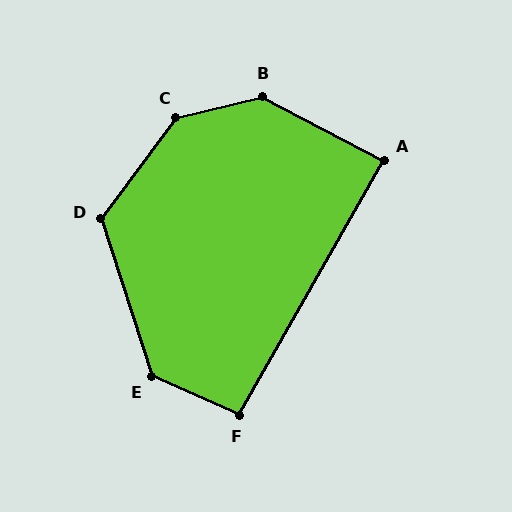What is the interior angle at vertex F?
Approximately 96 degrees (obtuse).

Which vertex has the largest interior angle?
C, at approximately 141 degrees.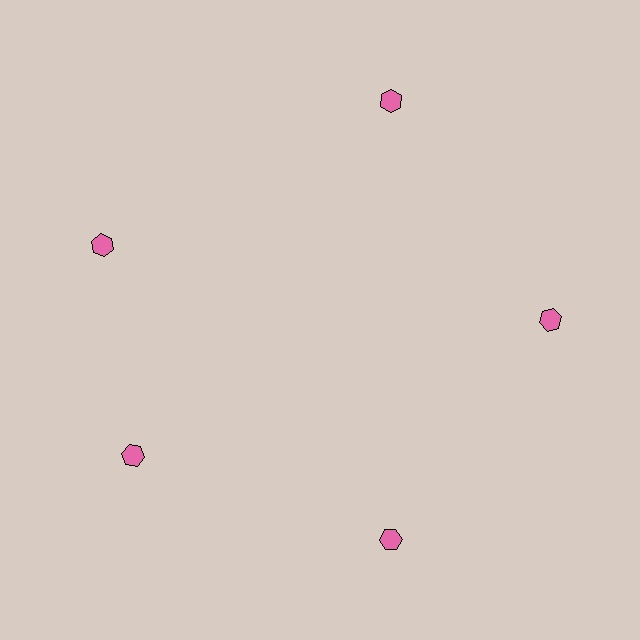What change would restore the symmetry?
The symmetry would be restored by rotating it back into even spacing with its neighbors so that all 5 hexagons sit at equal angles and equal distance from the center.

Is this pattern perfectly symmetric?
No. The 5 pink hexagons are arranged in a ring, but one element near the 10 o'clock position is rotated out of alignment along the ring, breaking the 5-fold rotational symmetry.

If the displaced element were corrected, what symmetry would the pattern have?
It would have 5-fold rotational symmetry — the pattern would map onto itself every 72 degrees.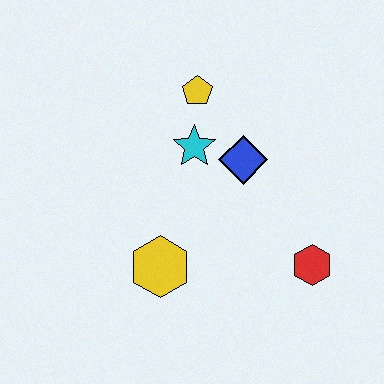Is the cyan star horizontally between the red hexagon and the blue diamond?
No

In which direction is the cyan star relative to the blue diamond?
The cyan star is to the left of the blue diamond.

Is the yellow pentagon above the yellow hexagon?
Yes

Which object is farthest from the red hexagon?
The yellow pentagon is farthest from the red hexagon.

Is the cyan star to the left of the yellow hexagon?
No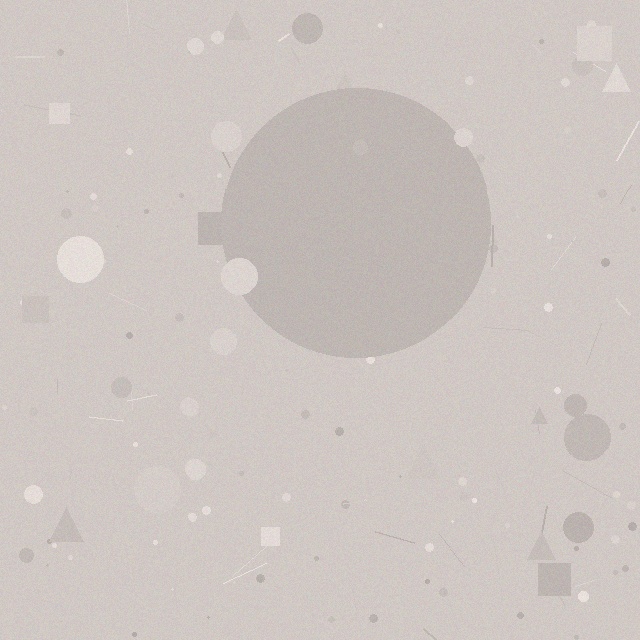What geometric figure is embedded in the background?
A circle is embedded in the background.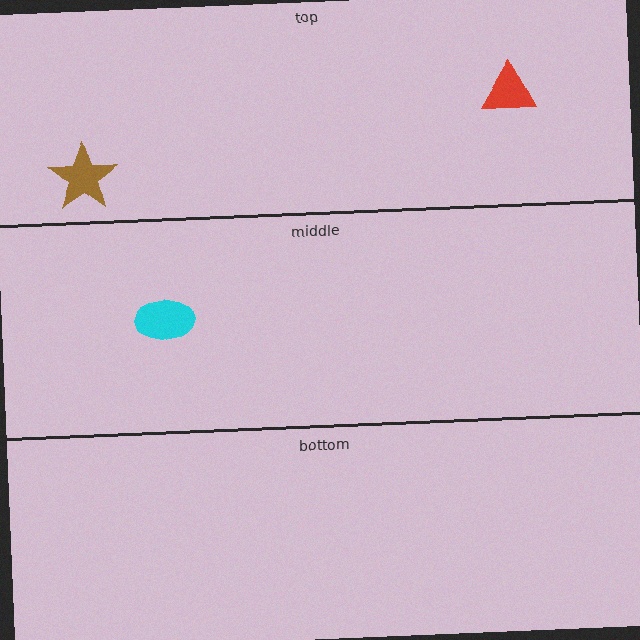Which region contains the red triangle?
The top region.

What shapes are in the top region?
The brown star, the red triangle.